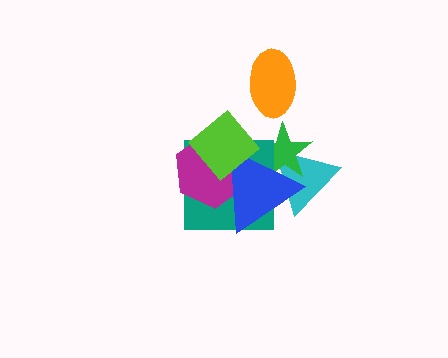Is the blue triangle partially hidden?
Yes, it is partially covered by another shape.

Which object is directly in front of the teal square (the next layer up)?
The magenta hexagon is directly in front of the teal square.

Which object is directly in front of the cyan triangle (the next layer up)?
The green star is directly in front of the cyan triangle.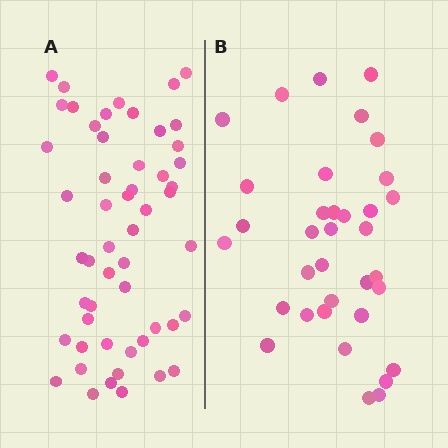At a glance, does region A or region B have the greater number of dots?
Region A (the left region) has more dots.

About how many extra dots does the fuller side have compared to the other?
Region A has approximately 20 more dots than region B.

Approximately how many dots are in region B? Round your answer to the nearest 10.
About 40 dots. (The exact count is 35, which rounds to 40.)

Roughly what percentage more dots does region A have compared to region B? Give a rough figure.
About 50% more.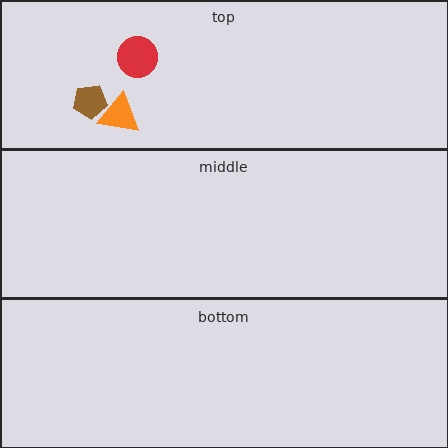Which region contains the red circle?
The top region.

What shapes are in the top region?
The red circle, the brown pentagon, the orange triangle.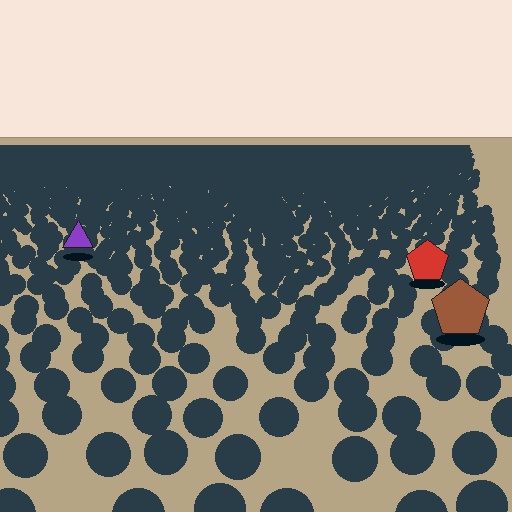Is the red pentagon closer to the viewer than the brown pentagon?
No. The brown pentagon is closer — you can tell from the texture gradient: the ground texture is coarser near it.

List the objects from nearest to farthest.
From nearest to farthest: the brown pentagon, the red pentagon, the purple triangle.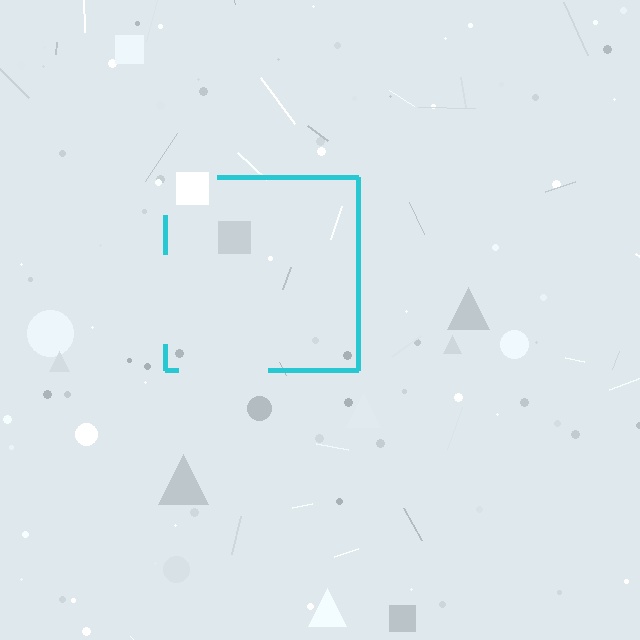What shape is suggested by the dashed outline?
The dashed outline suggests a square.